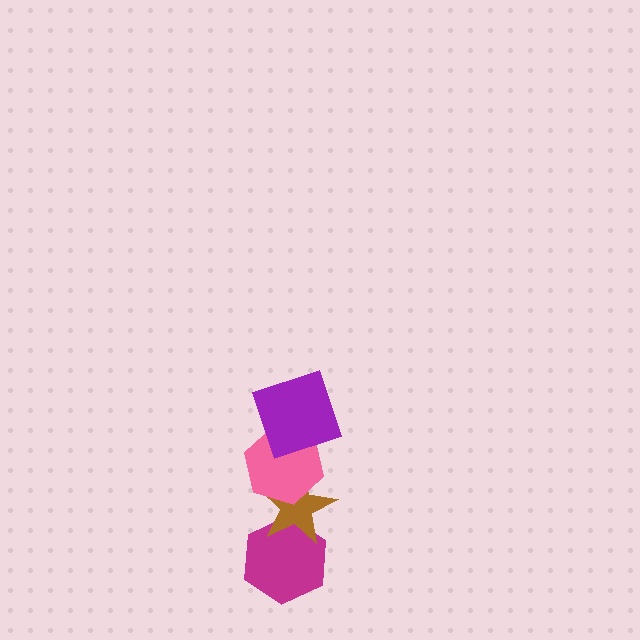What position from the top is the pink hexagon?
The pink hexagon is 2nd from the top.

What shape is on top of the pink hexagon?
The purple square is on top of the pink hexagon.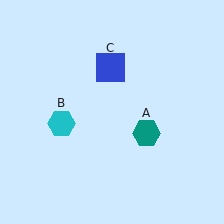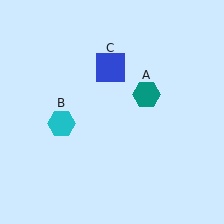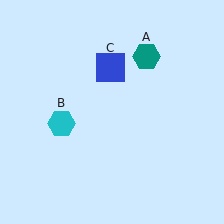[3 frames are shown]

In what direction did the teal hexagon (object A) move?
The teal hexagon (object A) moved up.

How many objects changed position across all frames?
1 object changed position: teal hexagon (object A).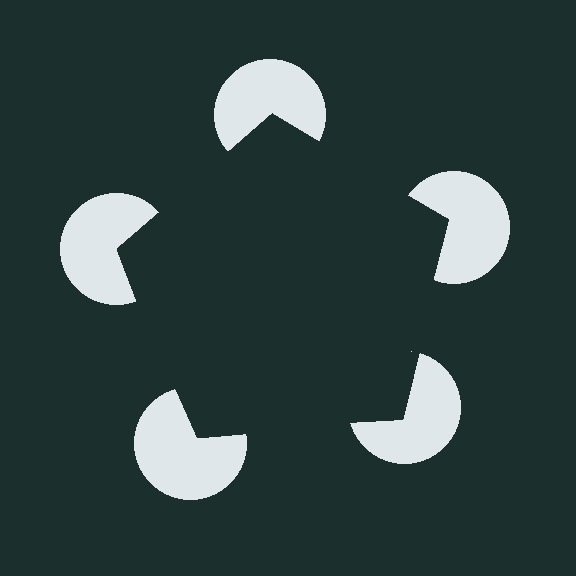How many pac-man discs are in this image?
There are 5 — one at each vertex of the illusory pentagon.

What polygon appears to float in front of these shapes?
An illusory pentagon — its edges are inferred from the aligned wedge cuts in the pac-man discs, not physically drawn.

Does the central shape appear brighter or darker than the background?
It typically appears slightly darker than the background, even though no actual brightness change is drawn.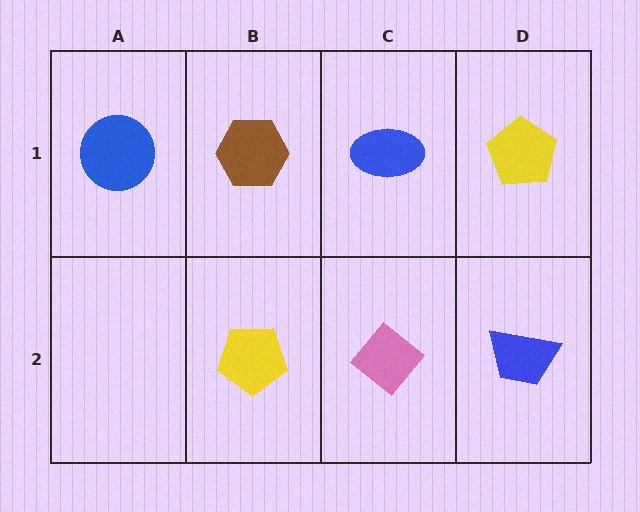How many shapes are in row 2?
3 shapes.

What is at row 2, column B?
A yellow pentagon.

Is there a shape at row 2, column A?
No, that cell is empty.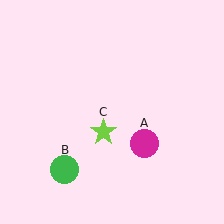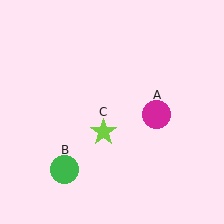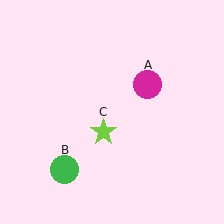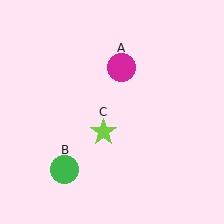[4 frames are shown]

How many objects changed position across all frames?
1 object changed position: magenta circle (object A).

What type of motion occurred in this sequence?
The magenta circle (object A) rotated counterclockwise around the center of the scene.